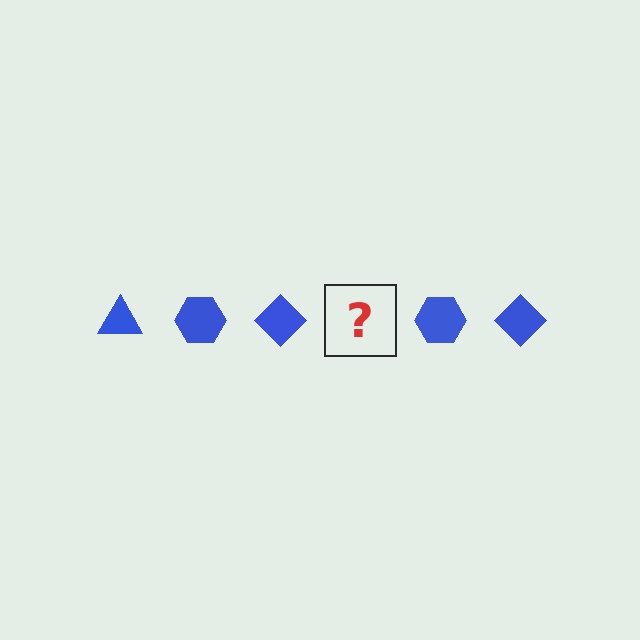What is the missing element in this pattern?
The missing element is a blue triangle.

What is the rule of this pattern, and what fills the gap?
The rule is that the pattern cycles through triangle, hexagon, diamond shapes in blue. The gap should be filled with a blue triangle.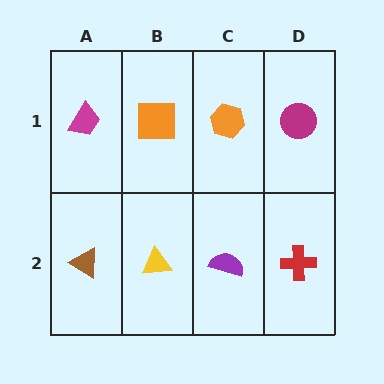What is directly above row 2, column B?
An orange square.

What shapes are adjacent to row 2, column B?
An orange square (row 1, column B), a brown triangle (row 2, column A), a purple semicircle (row 2, column C).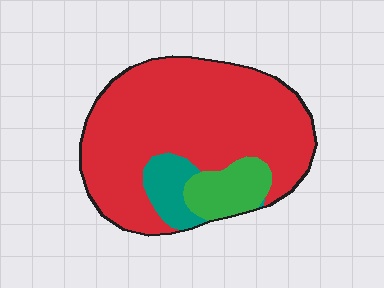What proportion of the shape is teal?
Teal takes up about one tenth (1/10) of the shape.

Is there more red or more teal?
Red.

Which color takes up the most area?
Red, at roughly 80%.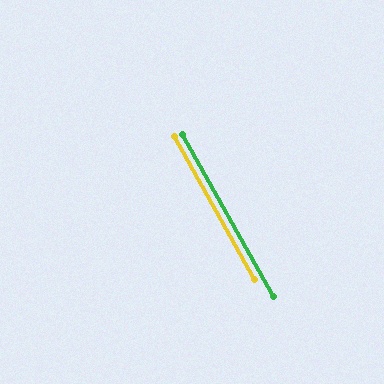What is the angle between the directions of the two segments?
Approximately 0 degrees.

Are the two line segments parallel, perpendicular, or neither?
Parallel — their directions differ by only 0.1°.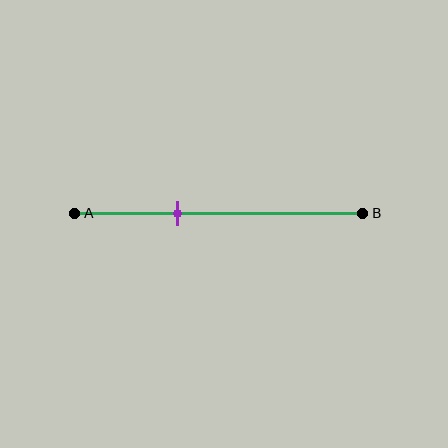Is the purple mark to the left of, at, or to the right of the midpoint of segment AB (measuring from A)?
The purple mark is to the left of the midpoint of segment AB.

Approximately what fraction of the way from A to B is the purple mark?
The purple mark is approximately 35% of the way from A to B.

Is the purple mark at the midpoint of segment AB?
No, the mark is at about 35% from A, not at the 50% midpoint.